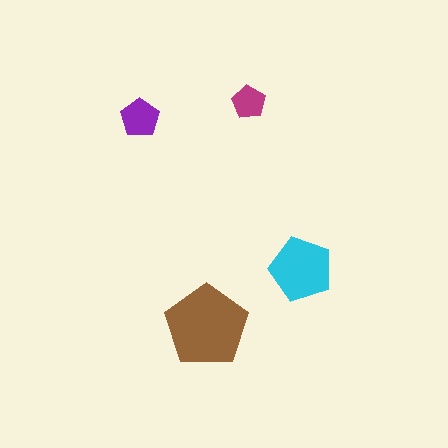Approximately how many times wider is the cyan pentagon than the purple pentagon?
About 1.5 times wider.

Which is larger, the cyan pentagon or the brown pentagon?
The brown one.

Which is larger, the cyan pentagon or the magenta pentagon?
The cyan one.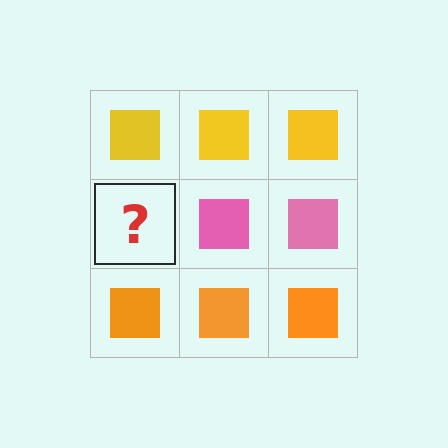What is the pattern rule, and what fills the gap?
The rule is that each row has a consistent color. The gap should be filled with a pink square.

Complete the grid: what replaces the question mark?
The question mark should be replaced with a pink square.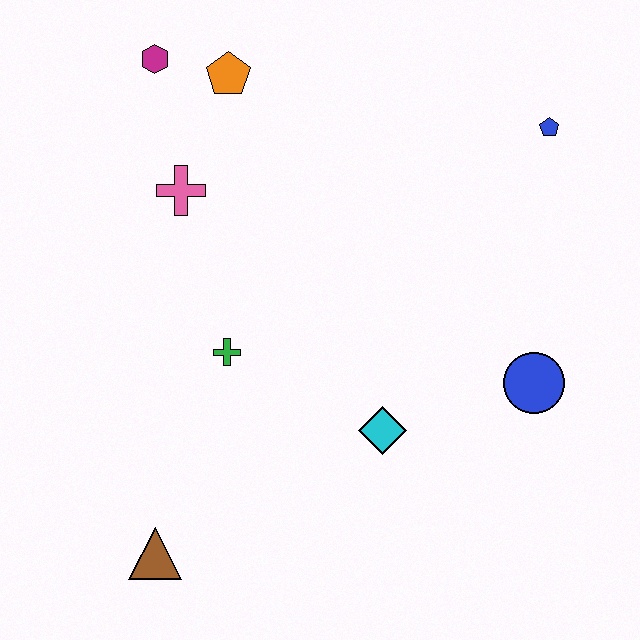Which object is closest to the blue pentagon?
The blue circle is closest to the blue pentagon.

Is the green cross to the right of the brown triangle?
Yes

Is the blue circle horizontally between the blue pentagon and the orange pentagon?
Yes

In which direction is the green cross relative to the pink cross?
The green cross is below the pink cross.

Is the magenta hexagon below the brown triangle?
No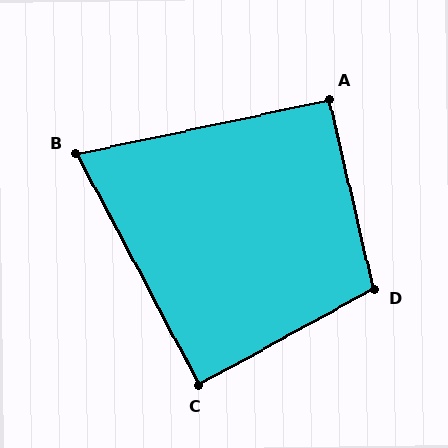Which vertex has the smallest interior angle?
B, at approximately 74 degrees.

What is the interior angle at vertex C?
Approximately 89 degrees (approximately right).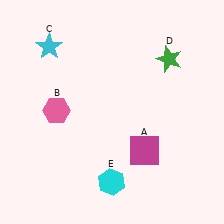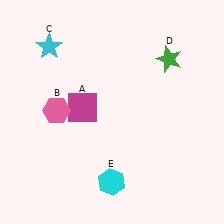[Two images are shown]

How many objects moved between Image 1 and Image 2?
1 object moved between the two images.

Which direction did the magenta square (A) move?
The magenta square (A) moved left.